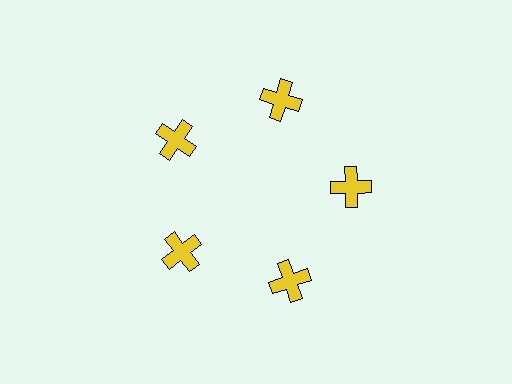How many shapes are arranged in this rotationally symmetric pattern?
There are 5 shapes, arranged in 5 groups of 1.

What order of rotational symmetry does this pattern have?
This pattern has 5-fold rotational symmetry.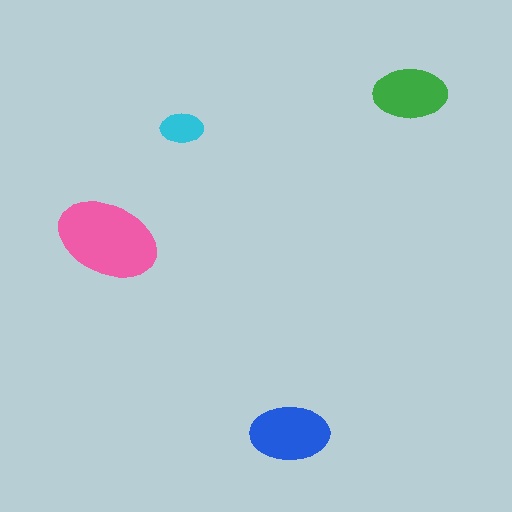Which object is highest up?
The green ellipse is topmost.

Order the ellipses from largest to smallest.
the pink one, the blue one, the green one, the cyan one.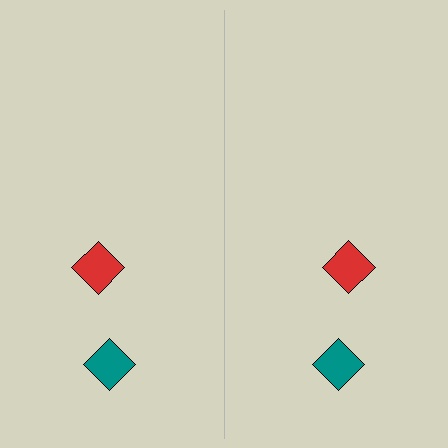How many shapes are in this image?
There are 4 shapes in this image.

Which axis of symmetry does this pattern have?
The pattern has a vertical axis of symmetry running through the center of the image.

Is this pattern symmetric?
Yes, this pattern has bilateral (reflection) symmetry.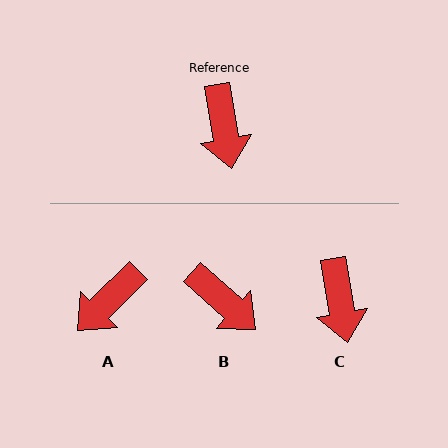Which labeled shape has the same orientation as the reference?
C.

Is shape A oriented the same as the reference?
No, it is off by about 55 degrees.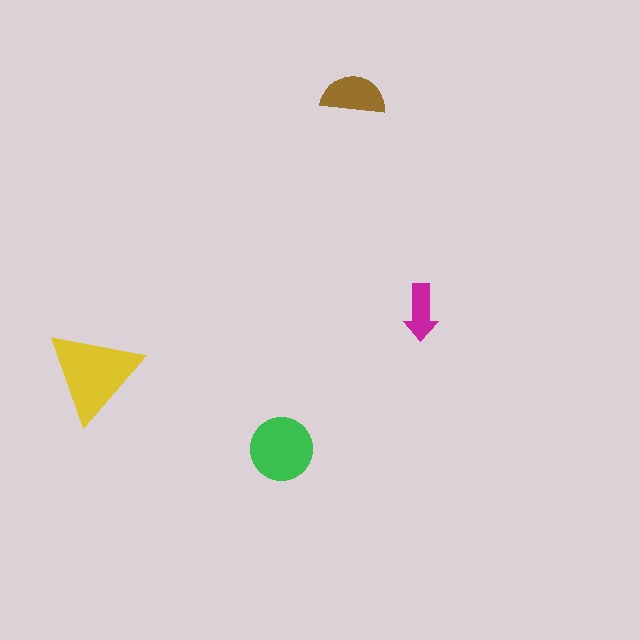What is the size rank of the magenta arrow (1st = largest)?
4th.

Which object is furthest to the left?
The yellow triangle is leftmost.